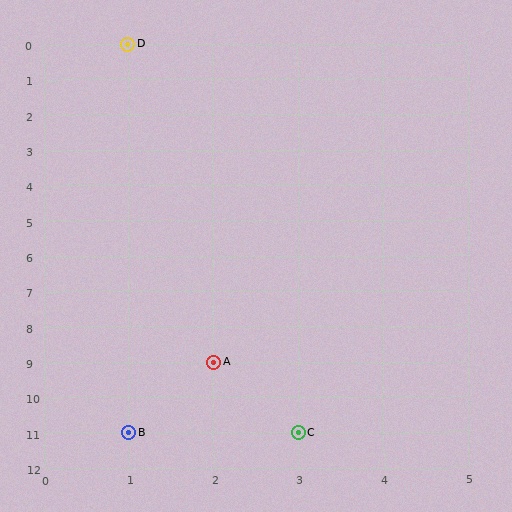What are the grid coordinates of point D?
Point D is at grid coordinates (1, 0).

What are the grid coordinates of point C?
Point C is at grid coordinates (3, 11).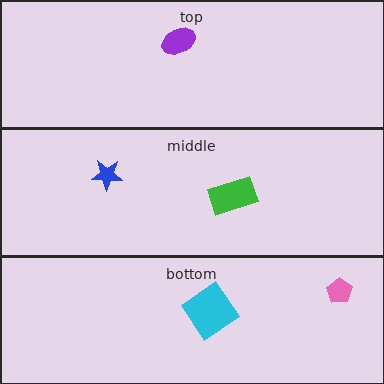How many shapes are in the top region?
1.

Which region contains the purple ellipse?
The top region.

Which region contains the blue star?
The middle region.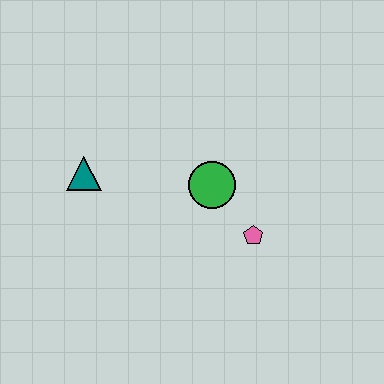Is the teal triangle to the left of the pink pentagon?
Yes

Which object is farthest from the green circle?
The teal triangle is farthest from the green circle.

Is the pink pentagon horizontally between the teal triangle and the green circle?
No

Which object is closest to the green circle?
The pink pentagon is closest to the green circle.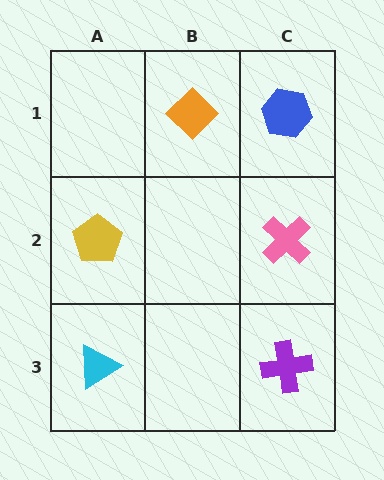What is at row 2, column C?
A pink cross.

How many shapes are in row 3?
2 shapes.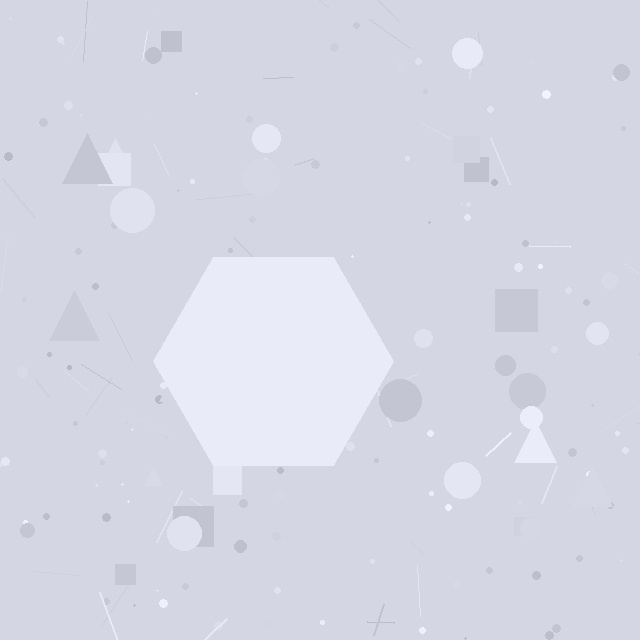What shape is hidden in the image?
A hexagon is hidden in the image.